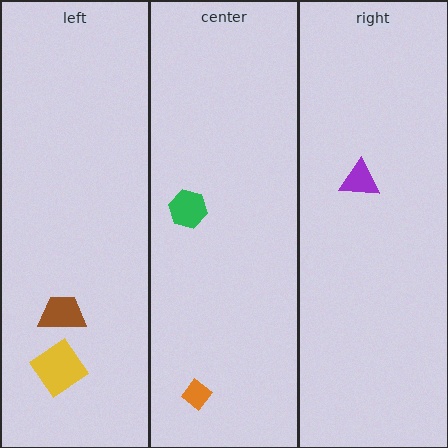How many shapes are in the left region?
2.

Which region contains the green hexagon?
The center region.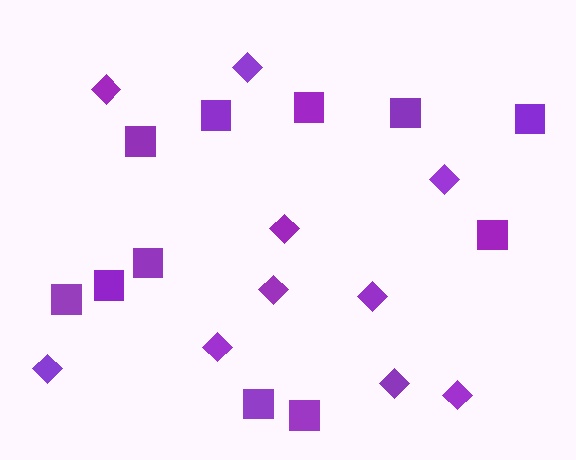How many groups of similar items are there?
There are 2 groups: one group of diamonds (10) and one group of squares (11).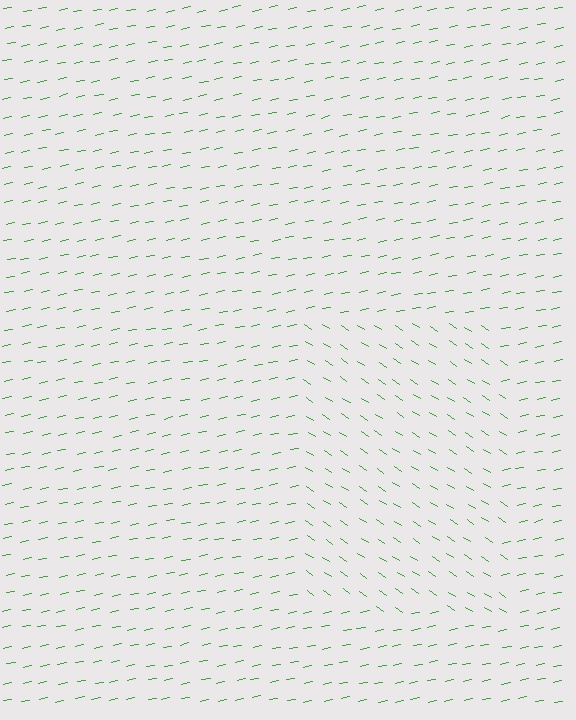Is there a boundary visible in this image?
Yes, there is a texture boundary formed by a change in line orientation.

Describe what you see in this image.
The image is filled with small green line segments. A rectangle region in the image has lines oriented differently from the surrounding lines, creating a visible texture boundary.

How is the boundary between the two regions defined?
The boundary is defined purely by a change in line orientation (approximately 45 degrees difference). All lines are the same color and thickness.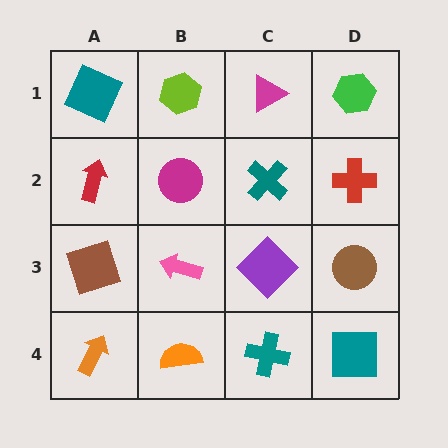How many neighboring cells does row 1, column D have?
2.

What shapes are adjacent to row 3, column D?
A red cross (row 2, column D), a teal square (row 4, column D), a purple diamond (row 3, column C).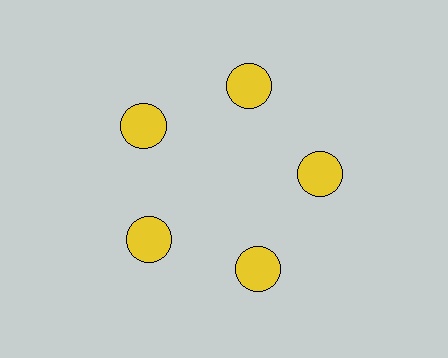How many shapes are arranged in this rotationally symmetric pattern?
There are 5 shapes, arranged in 5 groups of 1.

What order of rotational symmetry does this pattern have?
This pattern has 5-fold rotational symmetry.